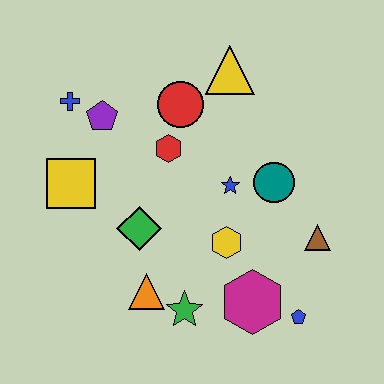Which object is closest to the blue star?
The teal circle is closest to the blue star.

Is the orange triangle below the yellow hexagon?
Yes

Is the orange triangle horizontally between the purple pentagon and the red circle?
Yes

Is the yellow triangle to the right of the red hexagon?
Yes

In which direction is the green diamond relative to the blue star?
The green diamond is to the left of the blue star.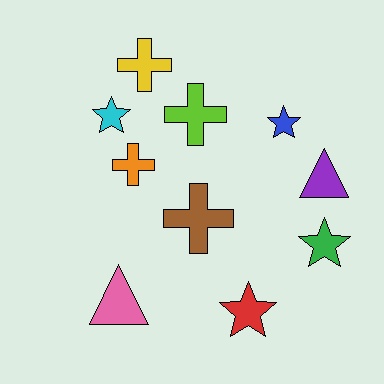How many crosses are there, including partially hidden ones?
There are 4 crosses.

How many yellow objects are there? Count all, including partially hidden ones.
There is 1 yellow object.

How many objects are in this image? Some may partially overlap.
There are 10 objects.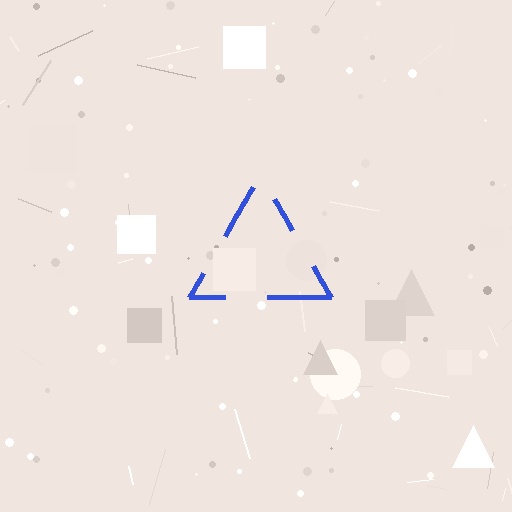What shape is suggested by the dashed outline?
The dashed outline suggests a triangle.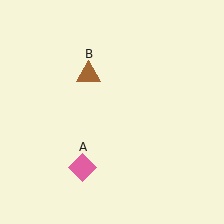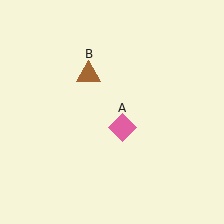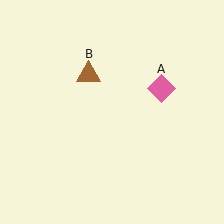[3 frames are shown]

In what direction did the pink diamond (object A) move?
The pink diamond (object A) moved up and to the right.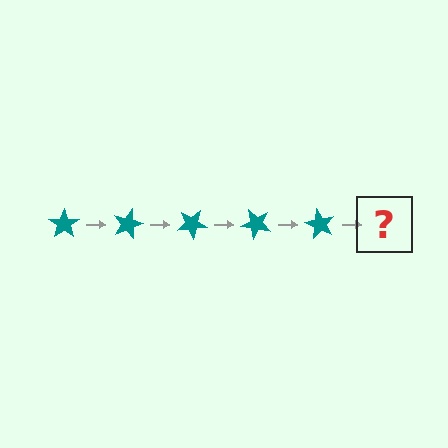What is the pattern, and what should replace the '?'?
The pattern is that the star rotates 15 degrees each step. The '?' should be a teal star rotated 75 degrees.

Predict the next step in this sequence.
The next step is a teal star rotated 75 degrees.